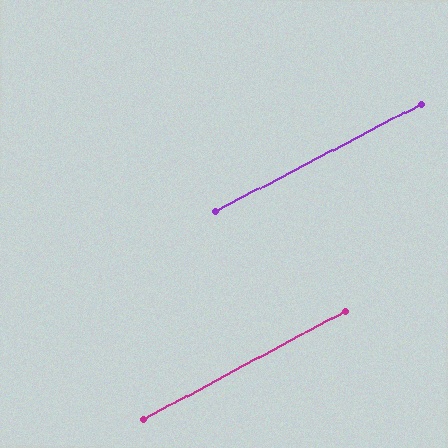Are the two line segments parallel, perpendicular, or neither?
Parallel — their directions differ by only 0.7°.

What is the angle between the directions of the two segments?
Approximately 1 degree.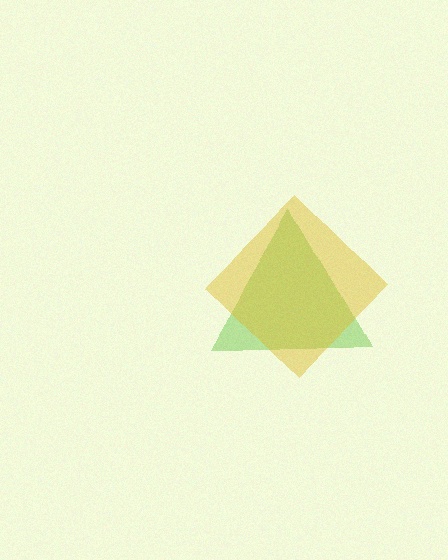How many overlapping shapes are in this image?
There are 2 overlapping shapes in the image.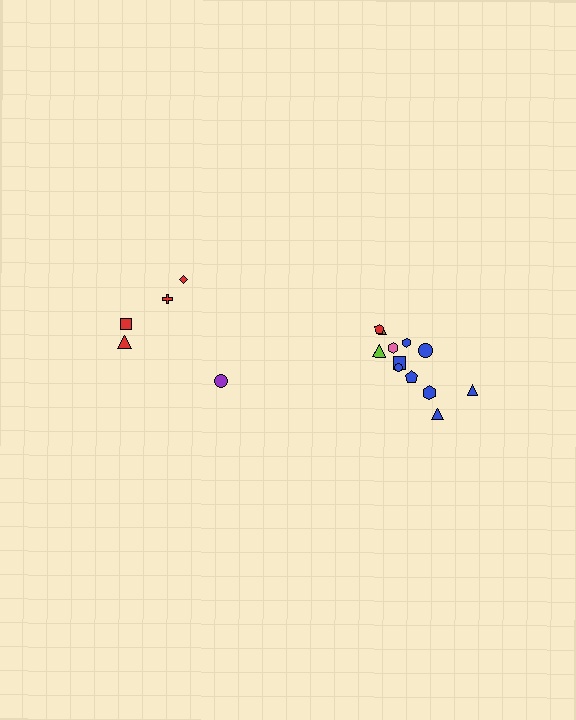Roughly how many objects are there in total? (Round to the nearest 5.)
Roughly 15 objects in total.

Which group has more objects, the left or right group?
The right group.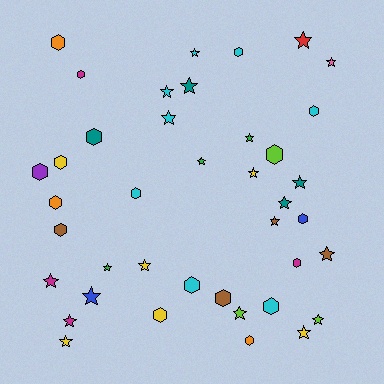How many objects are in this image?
There are 40 objects.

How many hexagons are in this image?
There are 18 hexagons.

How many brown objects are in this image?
There are 4 brown objects.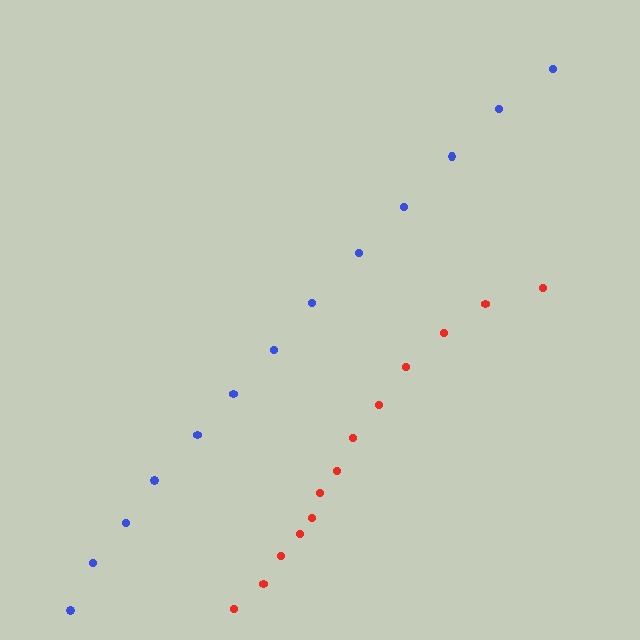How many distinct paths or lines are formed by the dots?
There are 2 distinct paths.